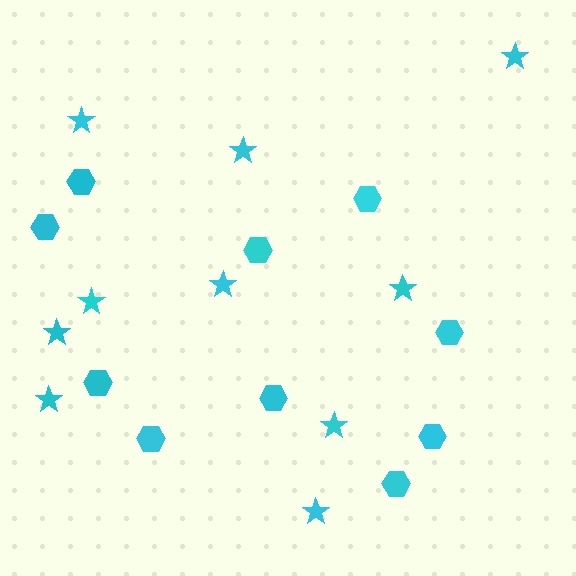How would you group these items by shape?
There are 2 groups: one group of stars (10) and one group of hexagons (10).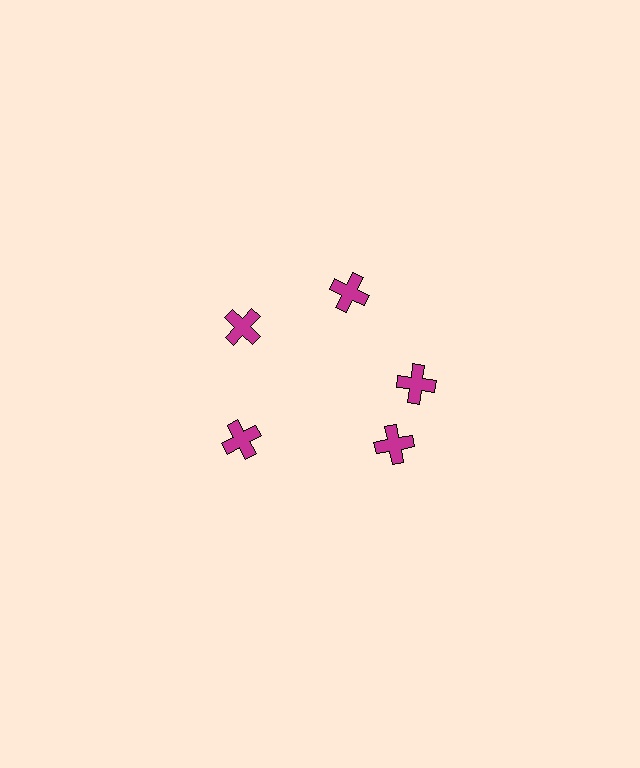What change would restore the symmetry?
The symmetry would be restored by rotating it back into even spacing with its neighbors so that all 5 crosses sit at equal angles and equal distance from the center.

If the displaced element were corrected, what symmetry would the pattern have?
It would have 5-fold rotational symmetry — the pattern would map onto itself every 72 degrees.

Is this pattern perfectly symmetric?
No. The 5 magenta crosses are arranged in a ring, but one element near the 5 o'clock position is rotated out of alignment along the ring, breaking the 5-fold rotational symmetry.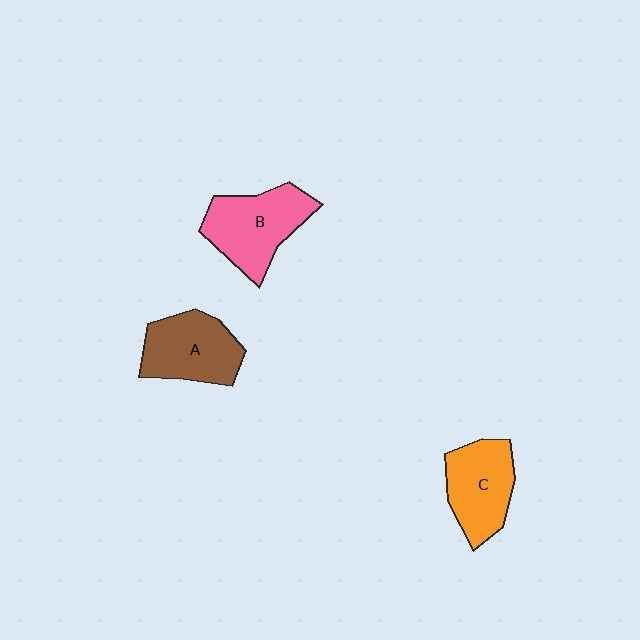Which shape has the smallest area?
Shape C (orange).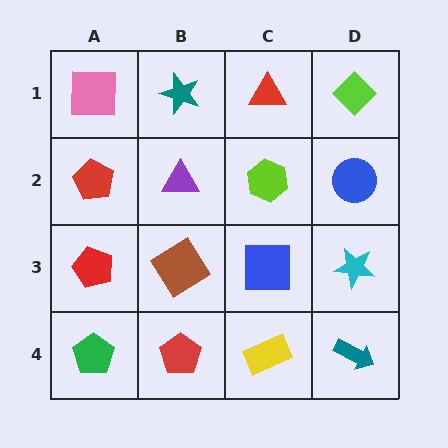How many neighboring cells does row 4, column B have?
3.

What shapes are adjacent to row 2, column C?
A red triangle (row 1, column C), a blue square (row 3, column C), a purple triangle (row 2, column B), a blue circle (row 2, column D).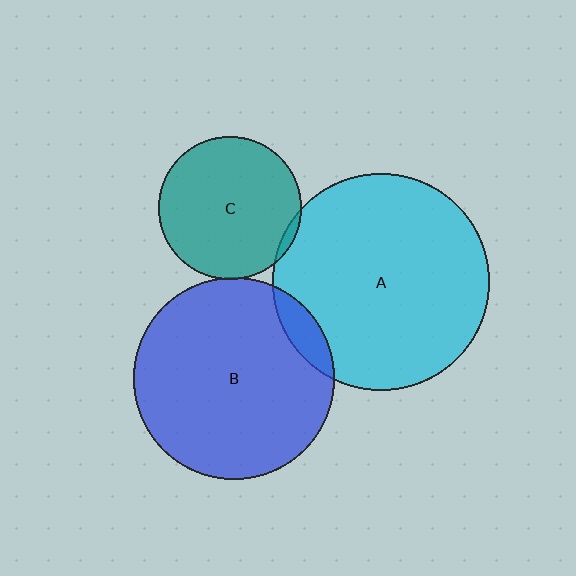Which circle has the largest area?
Circle A (cyan).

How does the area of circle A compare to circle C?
Approximately 2.3 times.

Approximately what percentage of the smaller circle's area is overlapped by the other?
Approximately 10%.